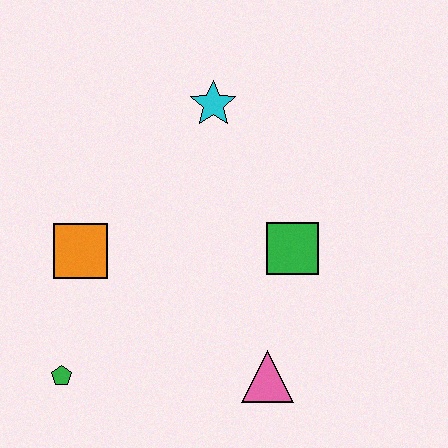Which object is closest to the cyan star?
The green square is closest to the cyan star.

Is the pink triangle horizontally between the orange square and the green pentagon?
No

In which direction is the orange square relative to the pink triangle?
The orange square is to the left of the pink triangle.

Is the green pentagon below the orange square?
Yes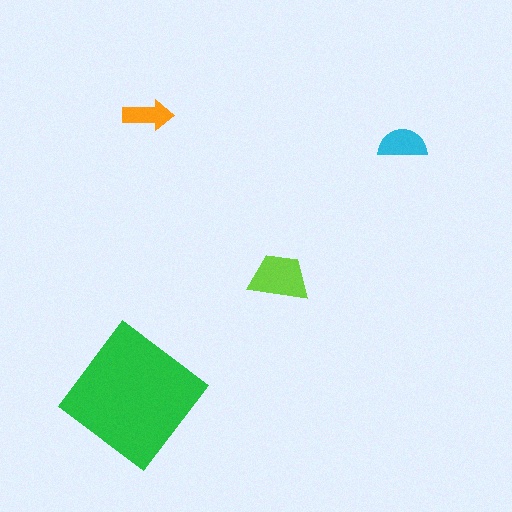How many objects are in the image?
There are 4 objects in the image.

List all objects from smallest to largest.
The orange arrow, the cyan semicircle, the lime trapezoid, the green diamond.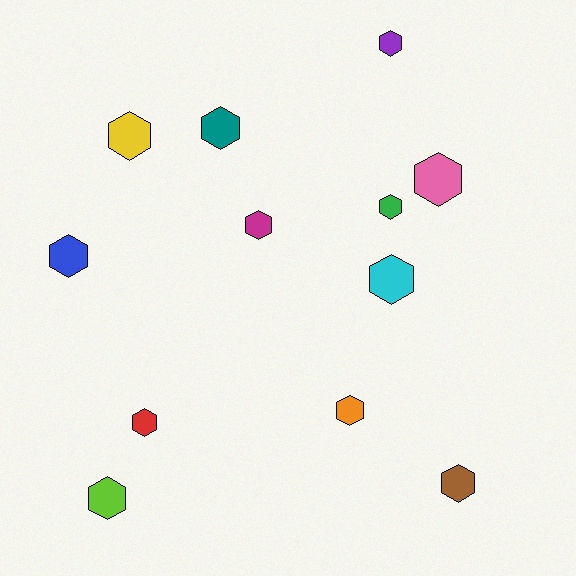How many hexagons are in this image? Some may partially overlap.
There are 12 hexagons.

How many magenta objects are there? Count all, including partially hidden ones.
There is 1 magenta object.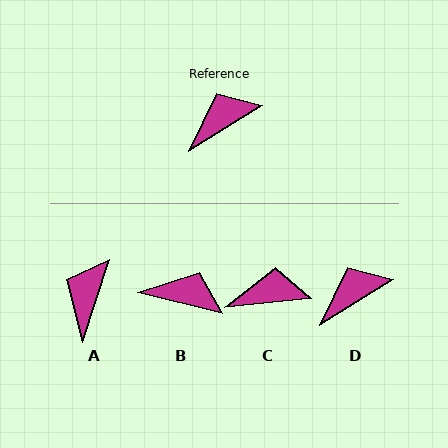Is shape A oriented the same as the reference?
No, it is off by about 40 degrees.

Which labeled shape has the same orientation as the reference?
D.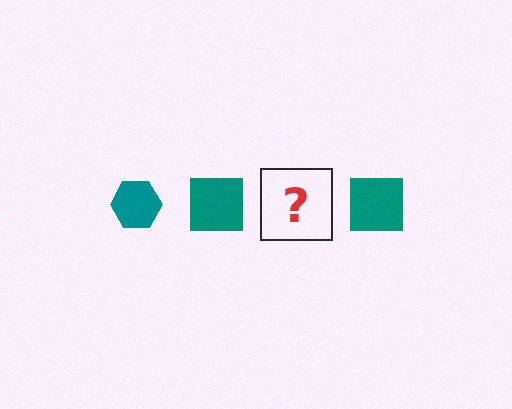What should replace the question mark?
The question mark should be replaced with a teal hexagon.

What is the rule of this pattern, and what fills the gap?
The rule is that the pattern cycles through hexagon, square shapes in teal. The gap should be filled with a teal hexagon.